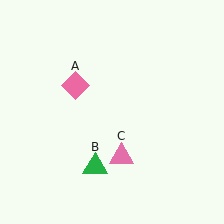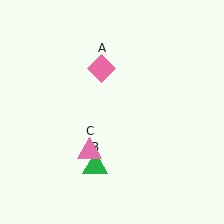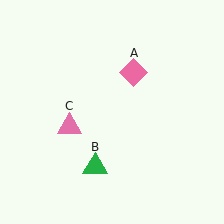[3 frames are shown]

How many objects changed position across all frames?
2 objects changed position: pink diamond (object A), pink triangle (object C).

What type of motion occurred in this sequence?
The pink diamond (object A), pink triangle (object C) rotated clockwise around the center of the scene.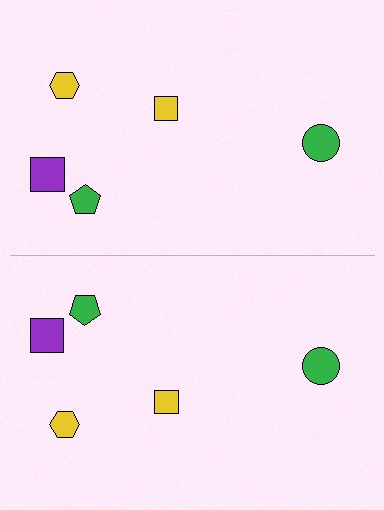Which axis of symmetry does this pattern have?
The pattern has a horizontal axis of symmetry running through the center of the image.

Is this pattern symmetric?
Yes, this pattern has bilateral (reflection) symmetry.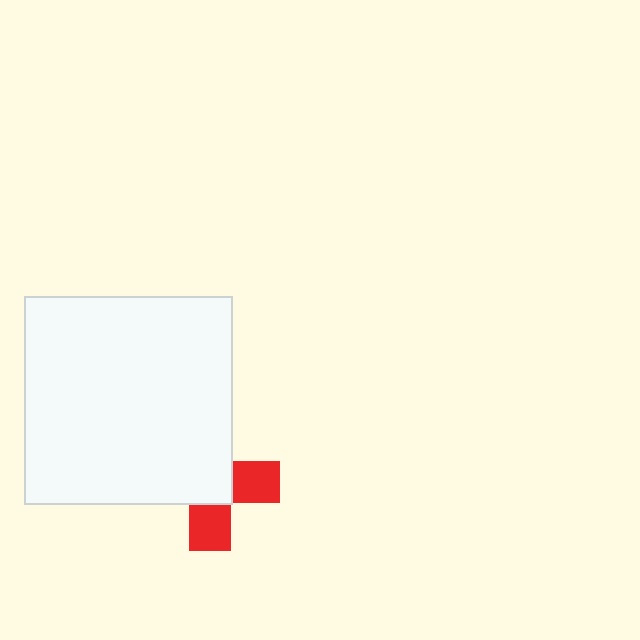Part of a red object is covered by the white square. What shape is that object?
It is a cross.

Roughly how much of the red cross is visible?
A small part of it is visible (roughly 39%).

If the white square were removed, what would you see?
You would see the complete red cross.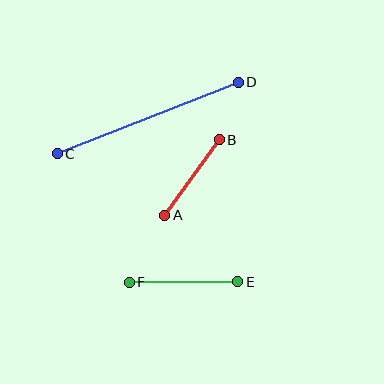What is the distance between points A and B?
The distance is approximately 93 pixels.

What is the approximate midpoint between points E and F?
The midpoint is at approximately (184, 282) pixels.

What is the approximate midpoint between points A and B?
The midpoint is at approximately (192, 177) pixels.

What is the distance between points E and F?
The distance is approximately 109 pixels.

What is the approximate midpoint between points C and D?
The midpoint is at approximately (148, 118) pixels.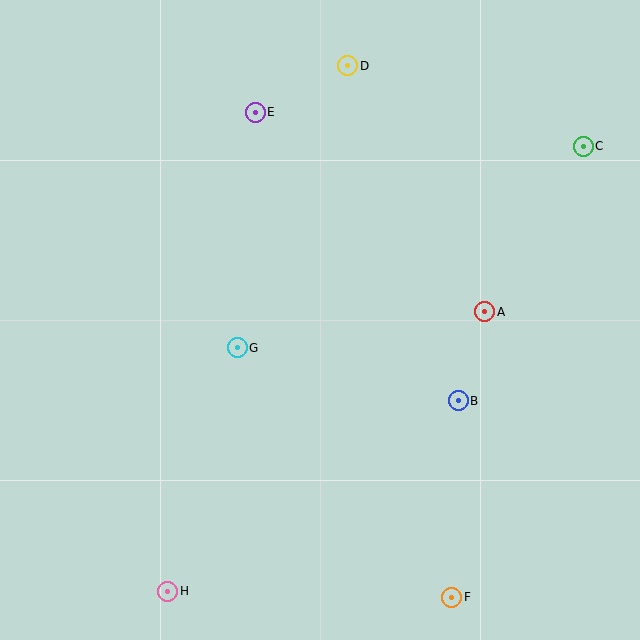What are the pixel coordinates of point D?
Point D is at (347, 66).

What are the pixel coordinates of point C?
Point C is at (583, 146).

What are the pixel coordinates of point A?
Point A is at (485, 312).